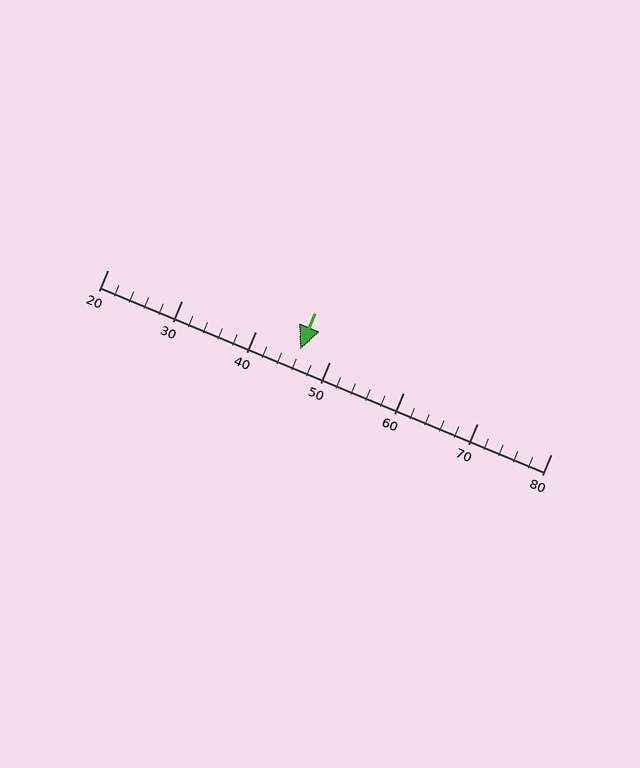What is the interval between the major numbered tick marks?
The major tick marks are spaced 10 units apart.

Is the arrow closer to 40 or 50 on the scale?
The arrow is closer to 50.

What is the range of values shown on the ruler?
The ruler shows values from 20 to 80.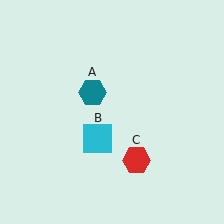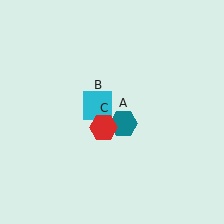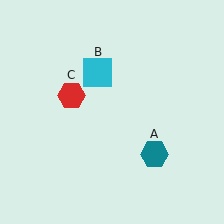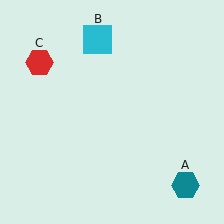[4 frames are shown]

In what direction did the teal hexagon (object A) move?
The teal hexagon (object A) moved down and to the right.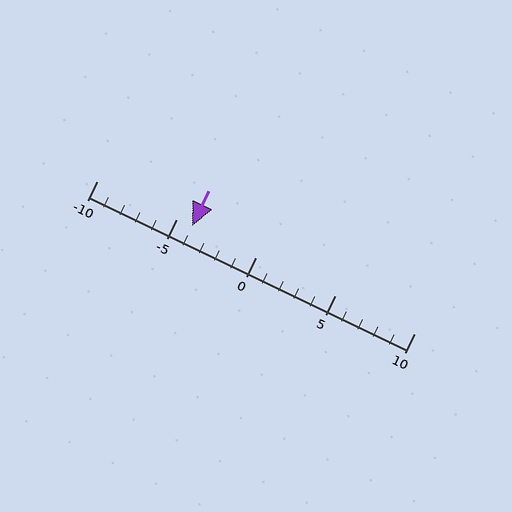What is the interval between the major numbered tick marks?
The major tick marks are spaced 5 units apart.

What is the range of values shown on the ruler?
The ruler shows values from -10 to 10.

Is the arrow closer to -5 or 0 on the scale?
The arrow is closer to -5.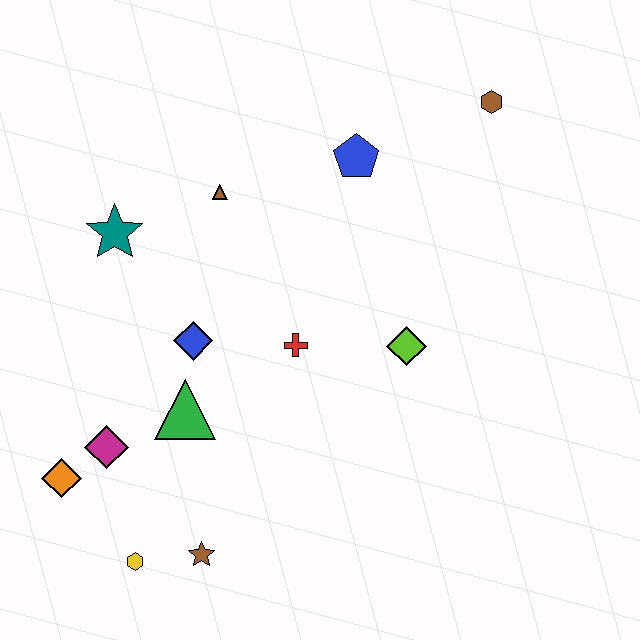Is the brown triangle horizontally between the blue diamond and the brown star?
No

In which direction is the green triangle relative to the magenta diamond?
The green triangle is to the right of the magenta diamond.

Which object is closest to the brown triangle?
The teal star is closest to the brown triangle.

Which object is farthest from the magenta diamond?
The brown hexagon is farthest from the magenta diamond.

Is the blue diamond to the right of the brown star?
No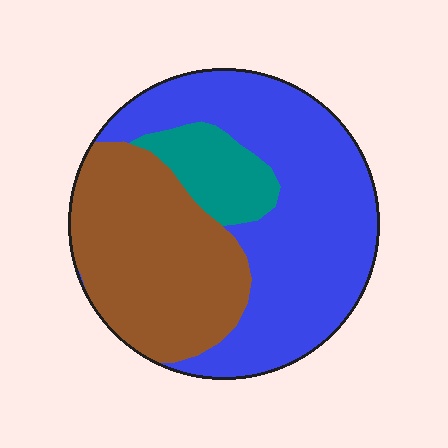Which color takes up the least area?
Teal, at roughly 10%.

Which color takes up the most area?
Blue, at roughly 50%.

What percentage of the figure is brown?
Brown takes up about three eighths (3/8) of the figure.